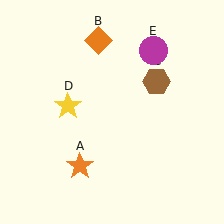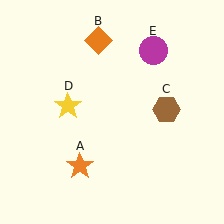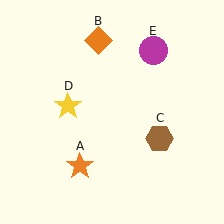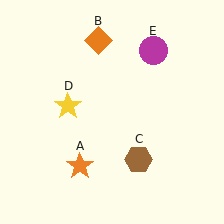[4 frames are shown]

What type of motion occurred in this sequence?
The brown hexagon (object C) rotated clockwise around the center of the scene.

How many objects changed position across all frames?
1 object changed position: brown hexagon (object C).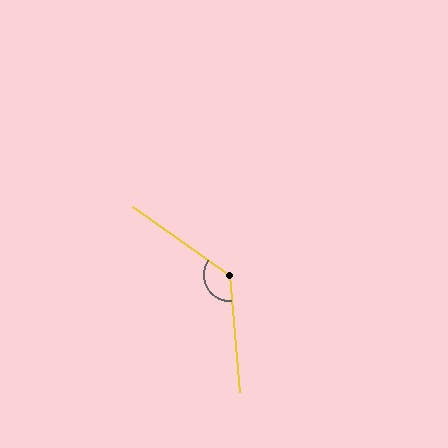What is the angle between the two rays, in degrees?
Approximately 130 degrees.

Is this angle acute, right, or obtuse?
It is obtuse.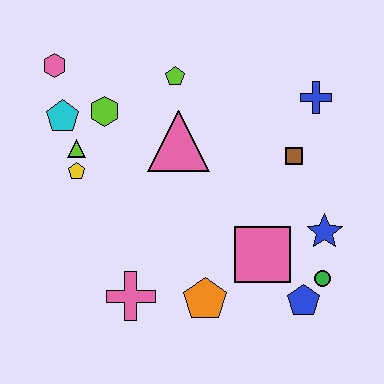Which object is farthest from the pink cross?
The blue cross is farthest from the pink cross.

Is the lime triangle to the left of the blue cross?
Yes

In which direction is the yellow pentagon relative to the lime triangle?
The yellow pentagon is below the lime triangle.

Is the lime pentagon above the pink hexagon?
No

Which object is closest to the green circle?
The blue pentagon is closest to the green circle.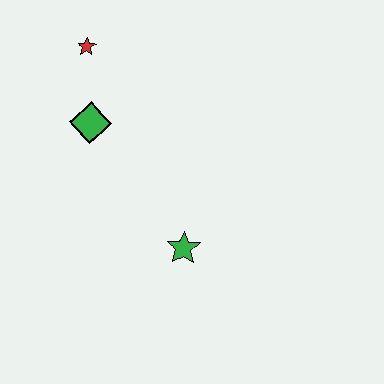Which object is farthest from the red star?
The green star is farthest from the red star.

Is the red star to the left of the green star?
Yes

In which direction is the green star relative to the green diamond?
The green star is below the green diamond.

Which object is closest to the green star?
The green diamond is closest to the green star.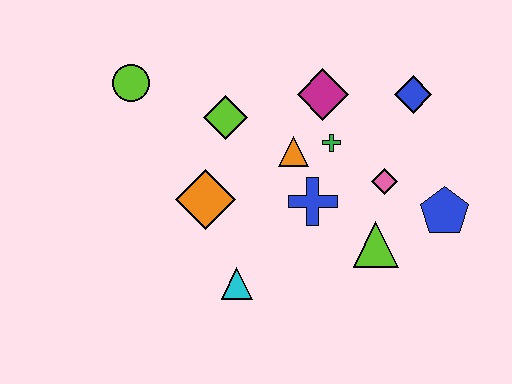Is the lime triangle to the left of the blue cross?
No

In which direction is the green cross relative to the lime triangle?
The green cross is above the lime triangle.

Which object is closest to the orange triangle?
The green cross is closest to the orange triangle.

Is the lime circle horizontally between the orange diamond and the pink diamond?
No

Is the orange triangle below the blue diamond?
Yes